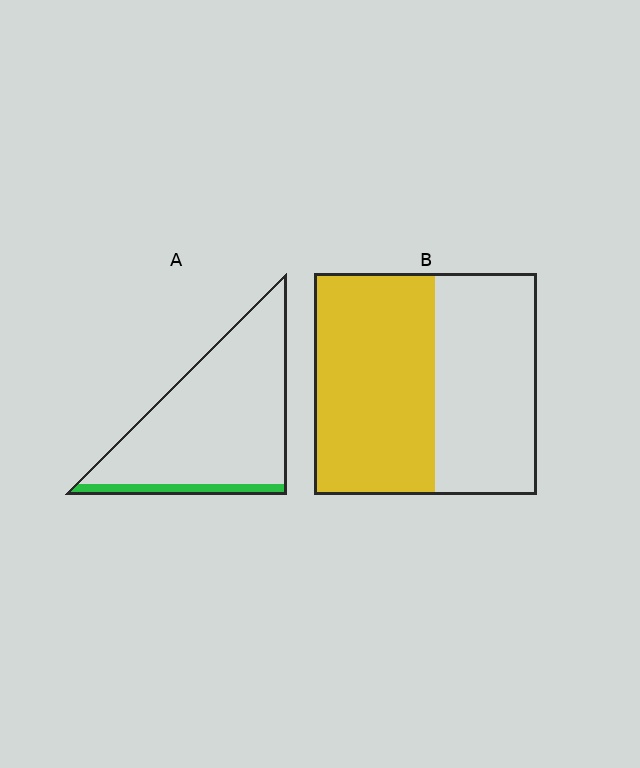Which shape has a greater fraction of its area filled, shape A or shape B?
Shape B.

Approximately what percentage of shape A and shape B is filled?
A is approximately 10% and B is approximately 55%.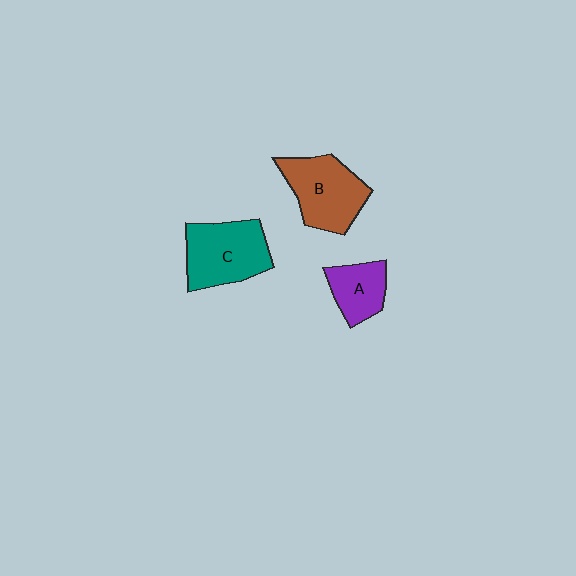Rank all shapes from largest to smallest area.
From largest to smallest: C (teal), B (brown), A (purple).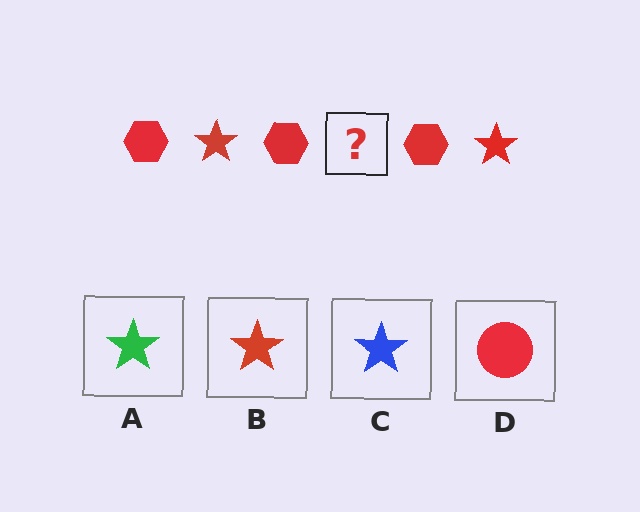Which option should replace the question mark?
Option B.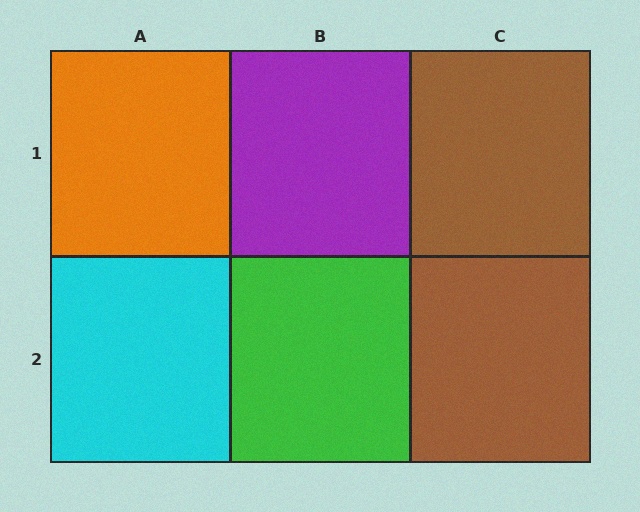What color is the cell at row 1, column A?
Orange.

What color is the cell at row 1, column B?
Purple.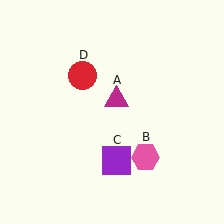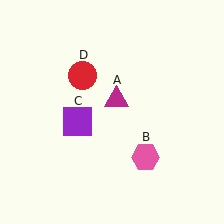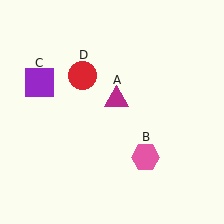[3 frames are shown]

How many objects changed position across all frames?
1 object changed position: purple square (object C).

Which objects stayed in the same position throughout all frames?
Magenta triangle (object A) and pink hexagon (object B) and red circle (object D) remained stationary.